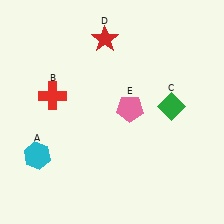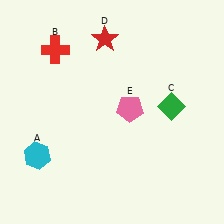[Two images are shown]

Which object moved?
The red cross (B) moved up.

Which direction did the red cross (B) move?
The red cross (B) moved up.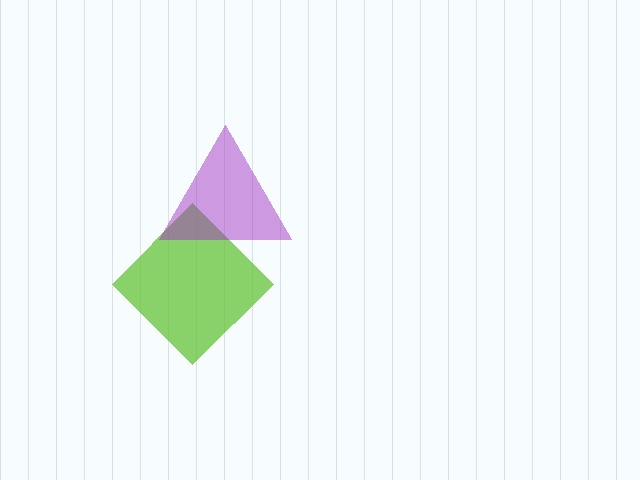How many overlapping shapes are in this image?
There are 2 overlapping shapes in the image.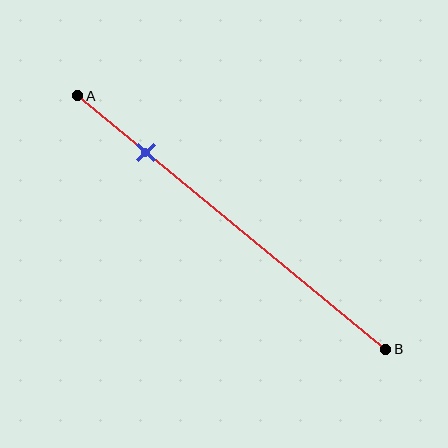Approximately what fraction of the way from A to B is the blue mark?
The blue mark is approximately 20% of the way from A to B.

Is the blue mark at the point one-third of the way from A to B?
No, the mark is at about 20% from A, not at the 33% one-third point.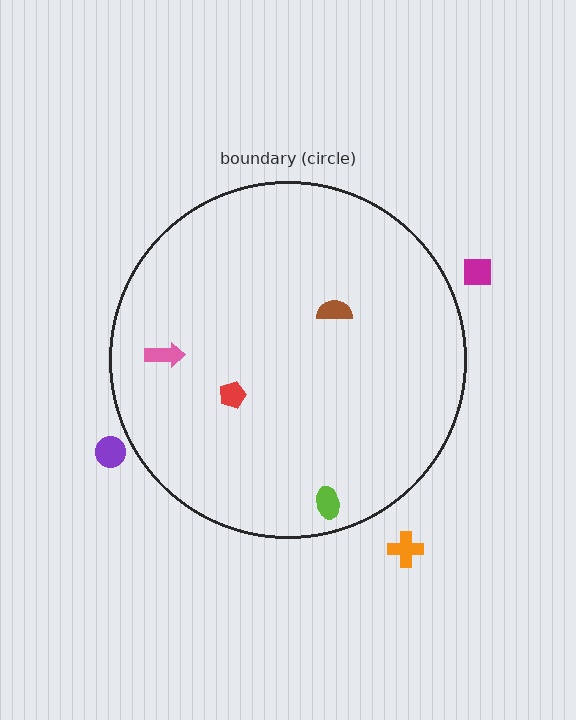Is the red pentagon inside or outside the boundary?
Inside.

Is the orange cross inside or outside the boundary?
Outside.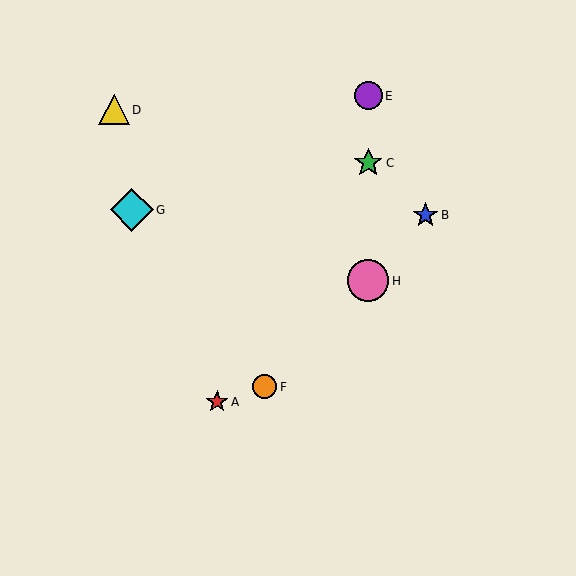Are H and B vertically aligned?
No, H is at x≈368 and B is at x≈426.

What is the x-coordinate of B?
Object B is at x≈426.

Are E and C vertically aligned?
Yes, both are at x≈368.